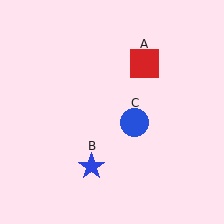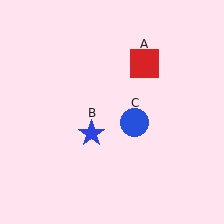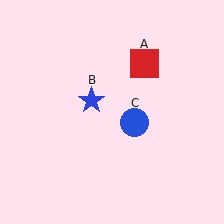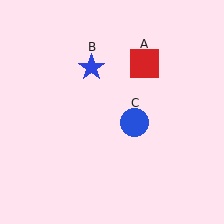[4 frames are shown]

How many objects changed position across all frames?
1 object changed position: blue star (object B).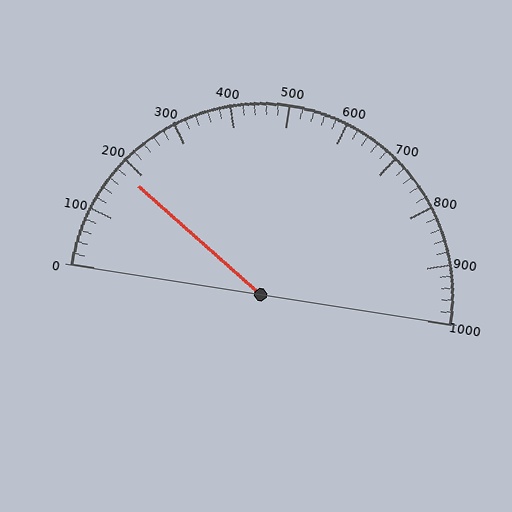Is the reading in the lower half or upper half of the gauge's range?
The reading is in the lower half of the range (0 to 1000).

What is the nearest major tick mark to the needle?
The nearest major tick mark is 200.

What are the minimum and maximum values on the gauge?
The gauge ranges from 0 to 1000.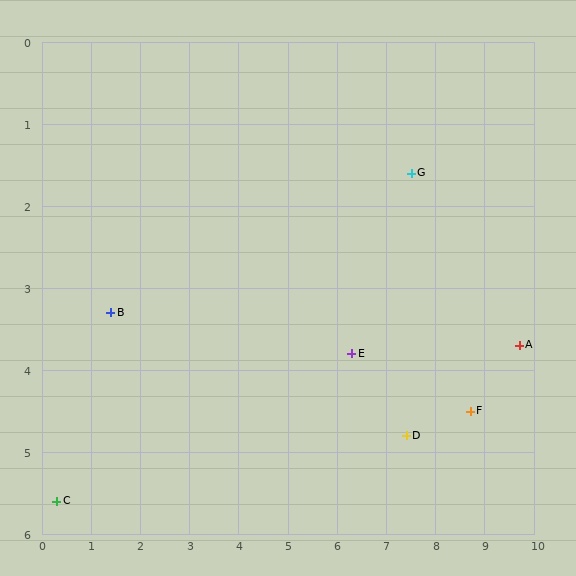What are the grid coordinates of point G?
Point G is at approximately (7.5, 1.6).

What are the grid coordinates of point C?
Point C is at approximately (0.3, 5.6).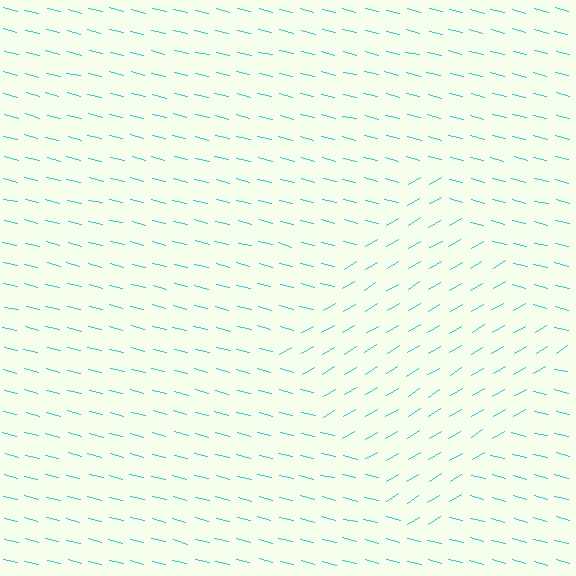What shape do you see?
I see a diamond.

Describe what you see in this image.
The image is filled with small cyan line segments. A diamond region in the image has lines oriented differently from the surrounding lines, creating a visible texture boundary.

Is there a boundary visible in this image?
Yes, there is a texture boundary formed by a change in line orientation.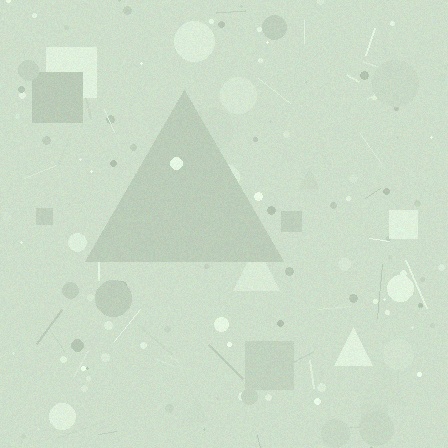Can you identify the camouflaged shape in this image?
The camouflaged shape is a triangle.